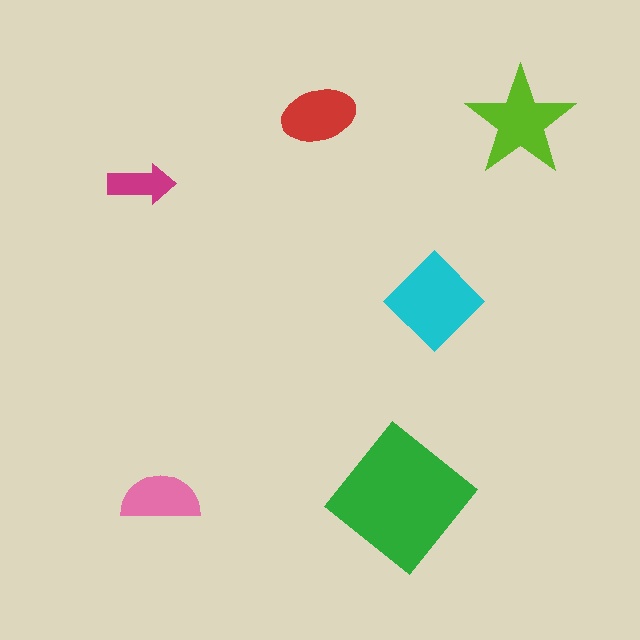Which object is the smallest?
The magenta arrow.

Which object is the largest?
The green diamond.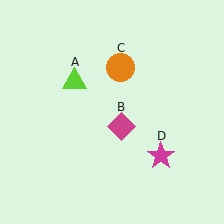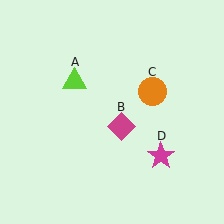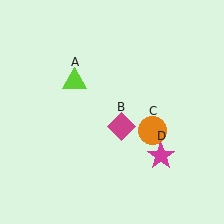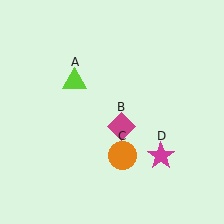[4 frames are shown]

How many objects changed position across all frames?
1 object changed position: orange circle (object C).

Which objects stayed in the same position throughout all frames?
Lime triangle (object A) and magenta diamond (object B) and magenta star (object D) remained stationary.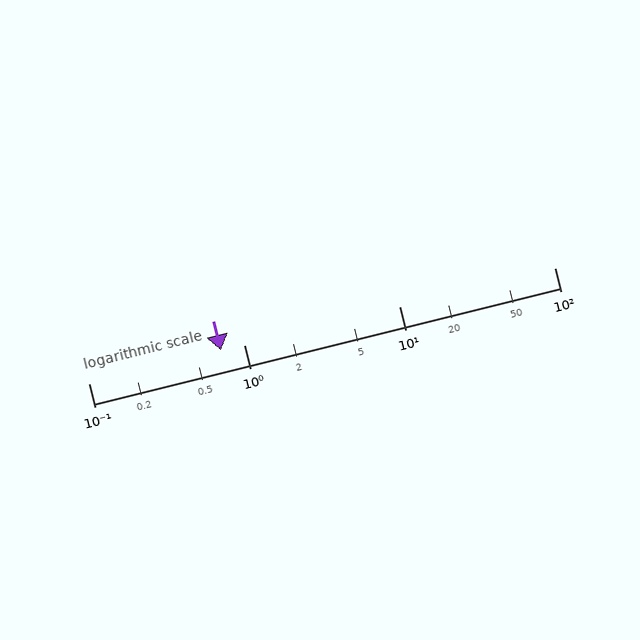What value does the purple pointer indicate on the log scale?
The pointer indicates approximately 0.71.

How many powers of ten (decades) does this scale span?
The scale spans 3 decades, from 0.1 to 100.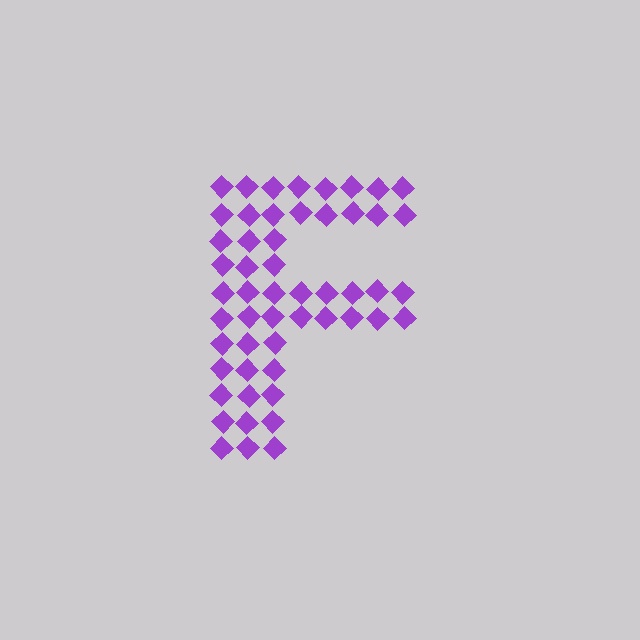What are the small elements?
The small elements are diamonds.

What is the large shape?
The large shape is the letter F.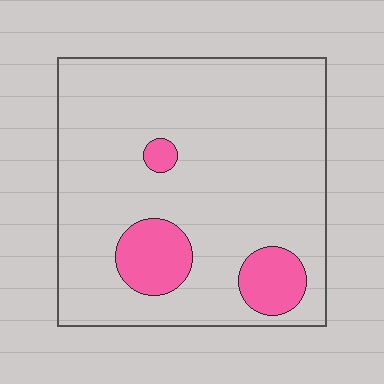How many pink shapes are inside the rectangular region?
3.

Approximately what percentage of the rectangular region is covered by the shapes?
Approximately 15%.